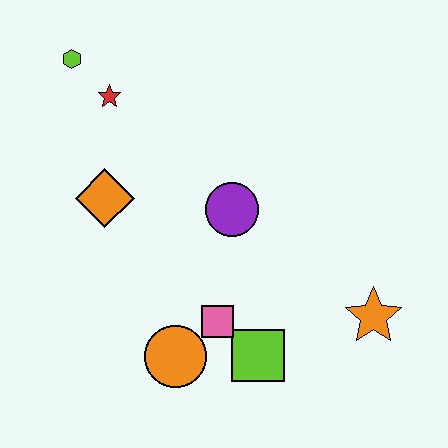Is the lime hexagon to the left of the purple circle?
Yes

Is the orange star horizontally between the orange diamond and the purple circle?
No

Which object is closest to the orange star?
The lime square is closest to the orange star.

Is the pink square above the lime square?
Yes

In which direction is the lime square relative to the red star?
The lime square is below the red star.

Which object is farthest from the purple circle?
The lime hexagon is farthest from the purple circle.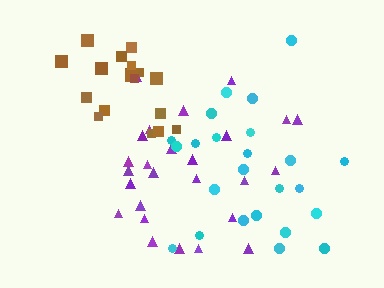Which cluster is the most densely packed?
Brown.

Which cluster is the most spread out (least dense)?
Cyan.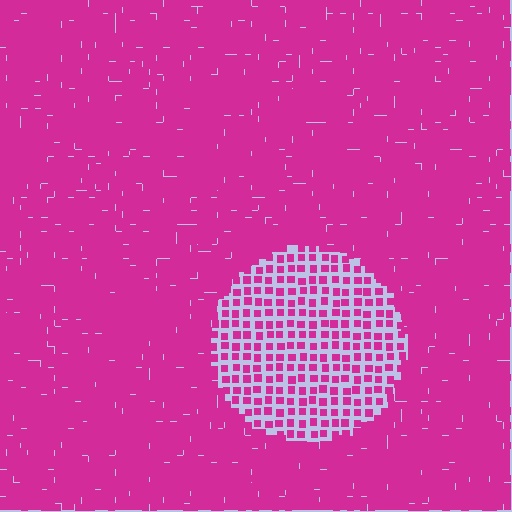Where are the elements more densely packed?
The elements are more densely packed outside the circle boundary.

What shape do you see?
I see a circle.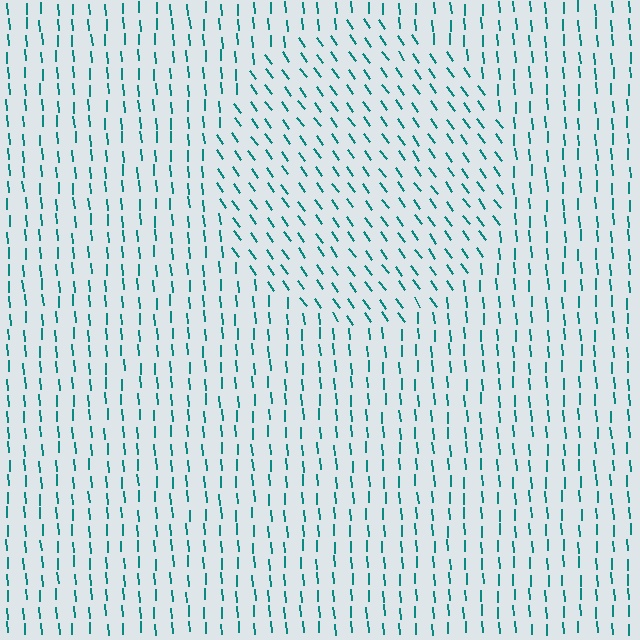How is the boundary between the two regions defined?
The boundary is defined purely by a change in line orientation (approximately 32 degrees difference). All lines are the same color and thickness.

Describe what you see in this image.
The image is filled with small teal line segments. A circle region in the image has lines oriented differently from the surrounding lines, creating a visible texture boundary.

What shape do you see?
I see a circle.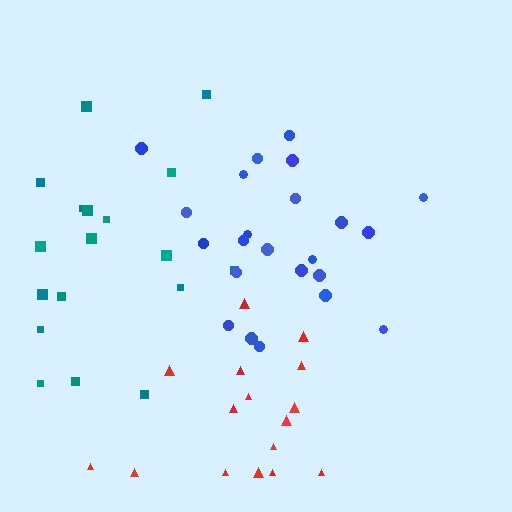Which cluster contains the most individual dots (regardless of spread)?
Blue (23).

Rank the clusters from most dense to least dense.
blue, red, teal.